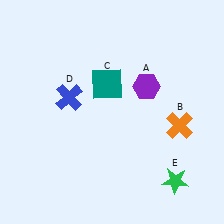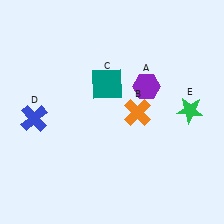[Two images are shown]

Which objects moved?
The objects that moved are: the orange cross (B), the blue cross (D), the green star (E).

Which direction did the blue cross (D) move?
The blue cross (D) moved left.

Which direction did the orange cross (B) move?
The orange cross (B) moved left.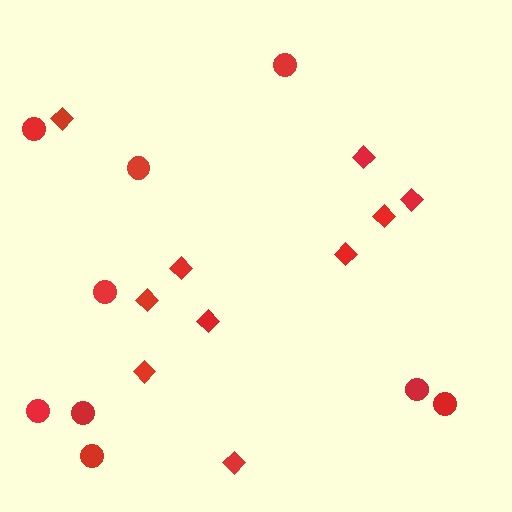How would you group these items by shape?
There are 2 groups: one group of diamonds (10) and one group of circles (9).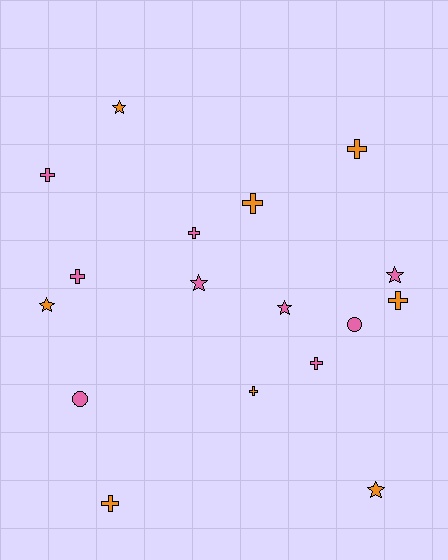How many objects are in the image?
There are 17 objects.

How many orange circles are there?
There are no orange circles.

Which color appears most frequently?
Pink, with 9 objects.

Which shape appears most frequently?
Cross, with 9 objects.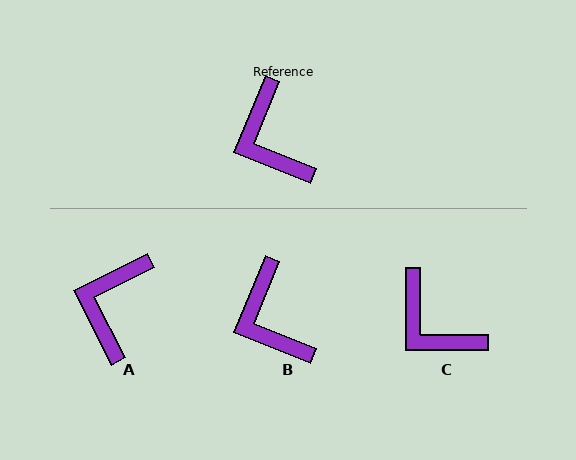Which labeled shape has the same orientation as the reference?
B.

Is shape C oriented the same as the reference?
No, it is off by about 22 degrees.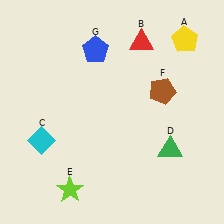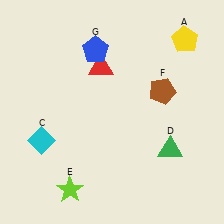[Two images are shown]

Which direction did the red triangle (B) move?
The red triangle (B) moved left.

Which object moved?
The red triangle (B) moved left.